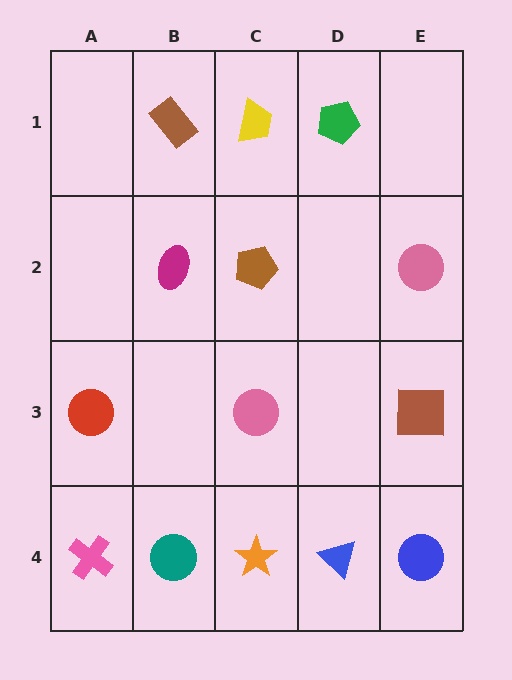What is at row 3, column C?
A pink circle.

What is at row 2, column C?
A brown pentagon.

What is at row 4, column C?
An orange star.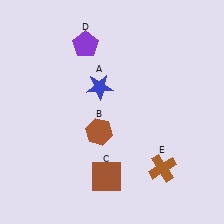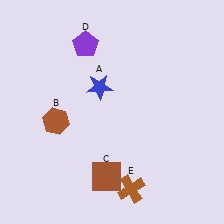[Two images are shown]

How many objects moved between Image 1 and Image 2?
2 objects moved between the two images.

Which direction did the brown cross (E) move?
The brown cross (E) moved left.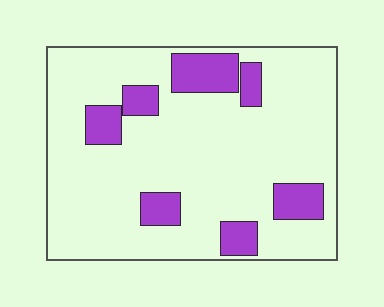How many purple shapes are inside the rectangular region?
7.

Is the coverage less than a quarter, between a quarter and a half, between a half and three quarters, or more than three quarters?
Less than a quarter.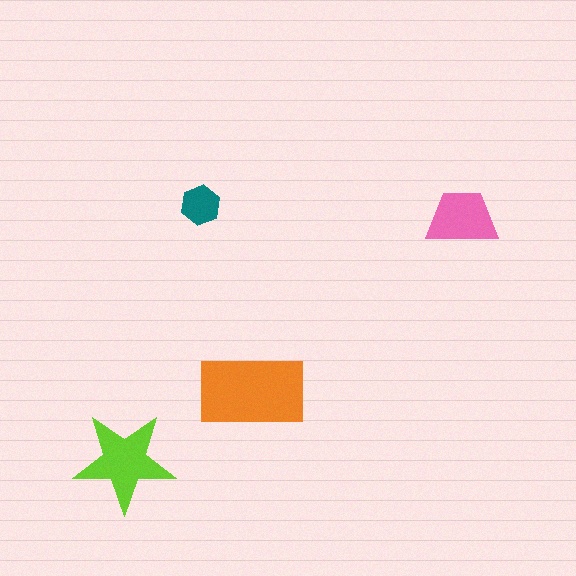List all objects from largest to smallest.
The orange rectangle, the lime star, the pink trapezoid, the teal hexagon.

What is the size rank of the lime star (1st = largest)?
2nd.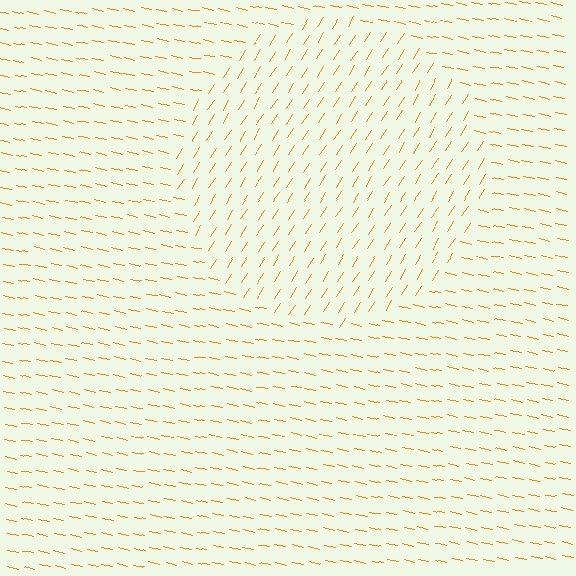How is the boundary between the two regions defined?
The boundary is defined purely by a change in line orientation (approximately 70 degrees difference). All lines are the same color and thickness.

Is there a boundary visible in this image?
Yes, there is a texture boundary formed by a change in line orientation.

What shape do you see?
I see a circle.